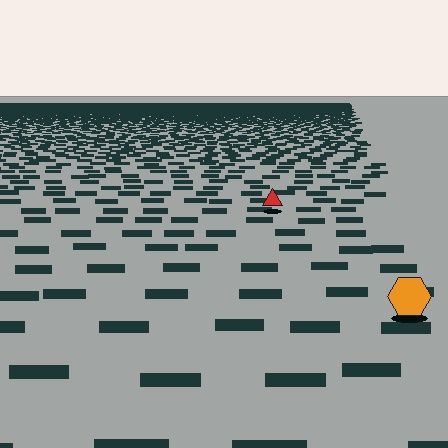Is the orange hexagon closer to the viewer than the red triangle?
Yes. The orange hexagon is closer — you can tell from the texture gradient: the ground texture is coarser near it.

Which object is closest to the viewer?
The orange hexagon is closest. The texture marks near it are larger and more spread out.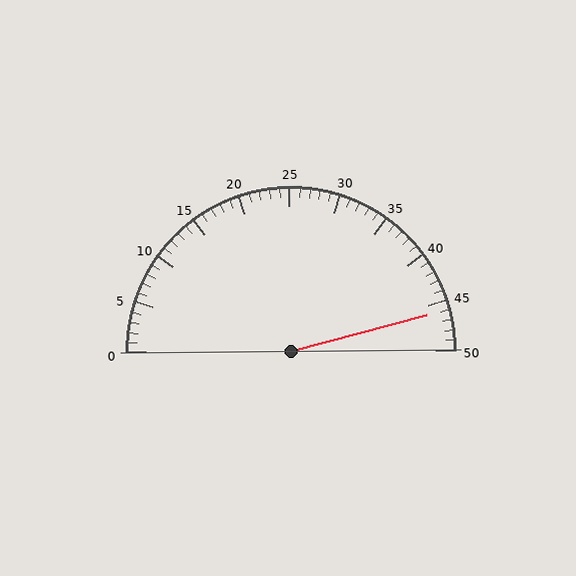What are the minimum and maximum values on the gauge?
The gauge ranges from 0 to 50.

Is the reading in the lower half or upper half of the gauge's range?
The reading is in the upper half of the range (0 to 50).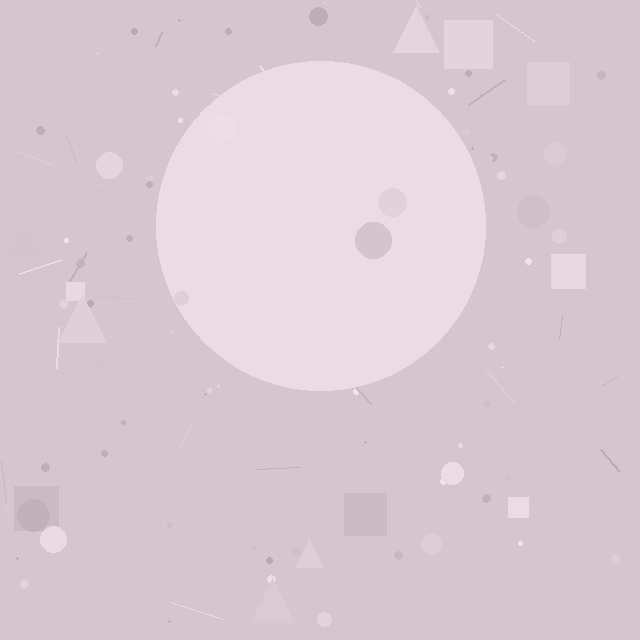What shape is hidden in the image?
A circle is hidden in the image.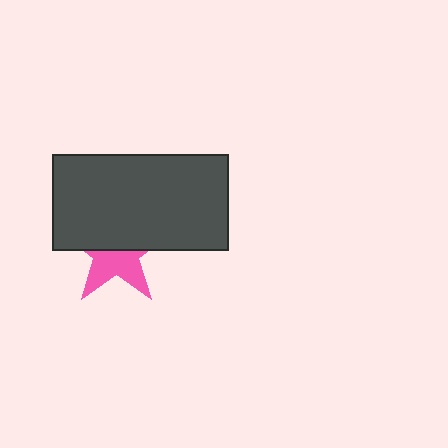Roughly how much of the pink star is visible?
A small part of it is visible (roughly 45%).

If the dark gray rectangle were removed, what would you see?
You would see the complete pink star.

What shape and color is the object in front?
The object in front is a dark gray rectangle.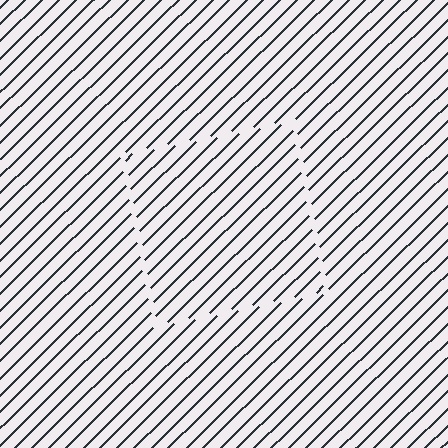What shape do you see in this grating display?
An illusory square. The interior of the shape contains the same grating, shifted by half a period — the contour is defined by the phase discontinuity where line-ends from the inner and outer gratings abut.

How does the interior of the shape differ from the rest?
The interior of the shape contains the same grating, shifted by half a period — the contour is defined by the phase discontinuity where line-ends from the inner and outer gratings abut.